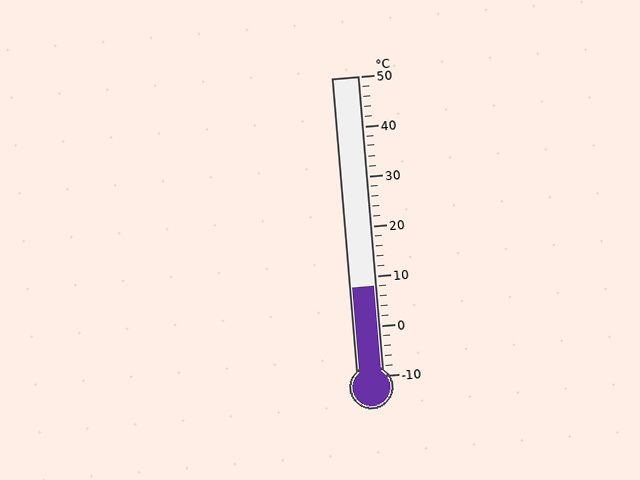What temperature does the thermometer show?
The thermometer shows approximately 8°C.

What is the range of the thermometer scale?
The thermometer scale ranges from -10°C to 50°C.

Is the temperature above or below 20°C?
The temperature is below 20°C.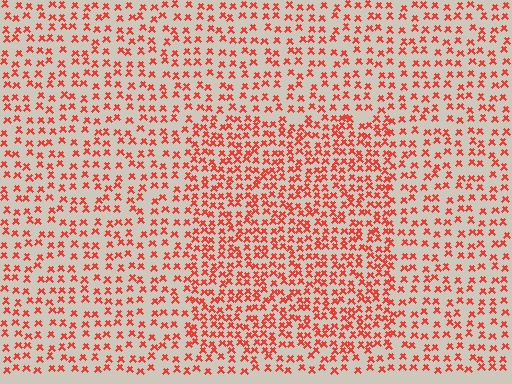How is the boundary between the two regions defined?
The boundary is defined by a change in element density (approximately 1.7x ratio). All elements are the same color, size, and shape.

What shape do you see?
I see a rectangle.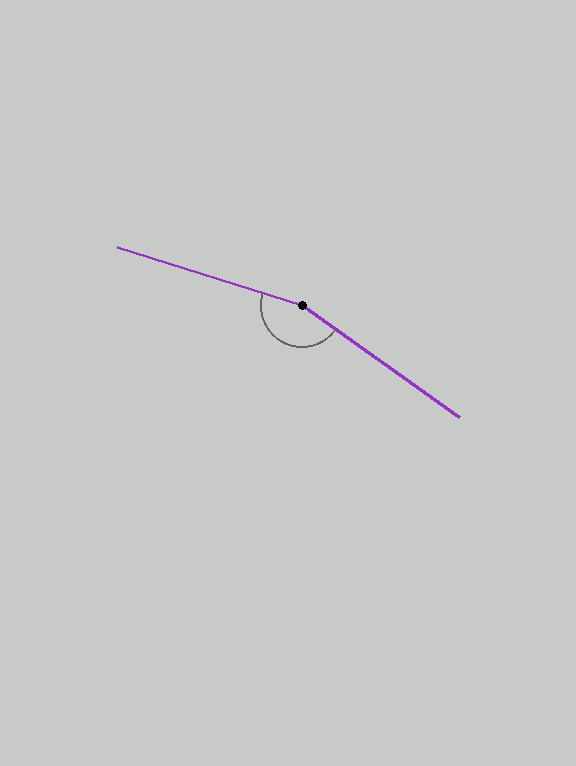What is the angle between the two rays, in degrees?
Approximately 162 degrees.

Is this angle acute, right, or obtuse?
It is obtuse.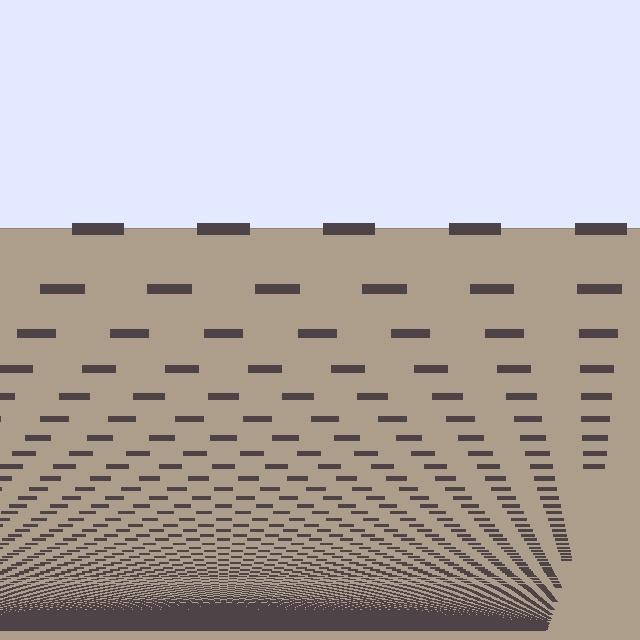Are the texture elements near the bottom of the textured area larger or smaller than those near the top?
Smaller. The gradient is inverted — elements near the bottom are smaller and denser.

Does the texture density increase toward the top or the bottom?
Density increases toward the bottom.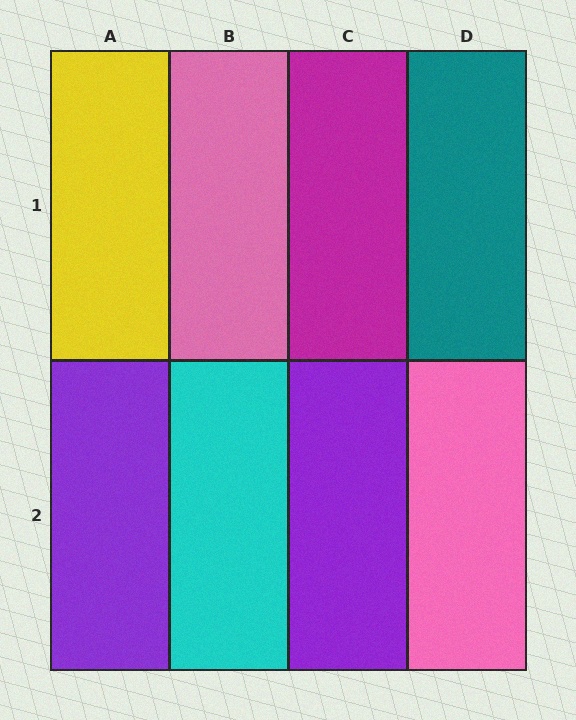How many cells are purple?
2 cells are purple.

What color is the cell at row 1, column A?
Yellow.